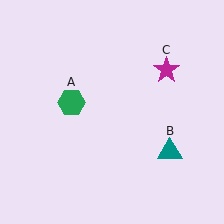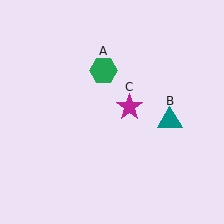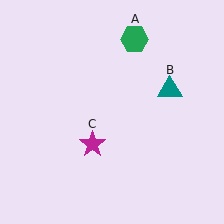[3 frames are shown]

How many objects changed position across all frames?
3 objects changed position: green hexagon (object A), teal triangle (object B), magenta star (object C).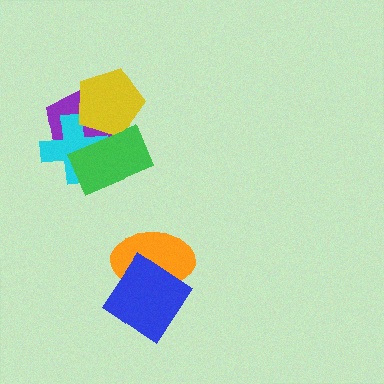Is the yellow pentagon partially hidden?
Yes, it is partially covered by another shape.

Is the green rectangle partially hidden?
No, no other shape covers it.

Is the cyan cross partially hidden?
Yes, it is partially covered by another shape.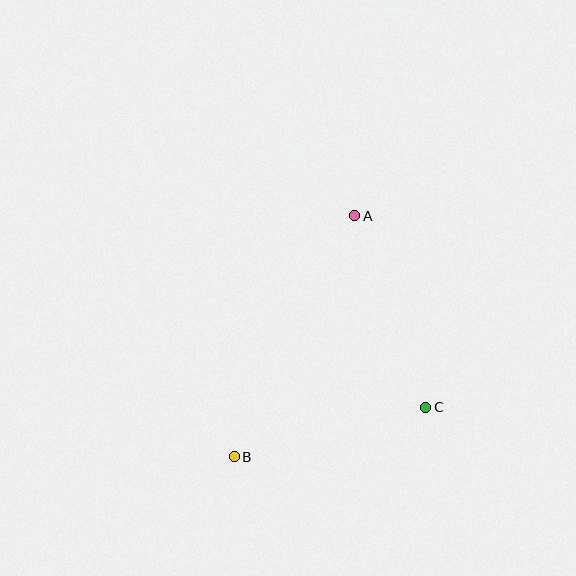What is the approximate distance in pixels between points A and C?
The distance between A and C is approximately 204 pixels.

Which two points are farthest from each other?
Points A and B are farthest from each other.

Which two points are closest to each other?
Points B and C are closest to each other.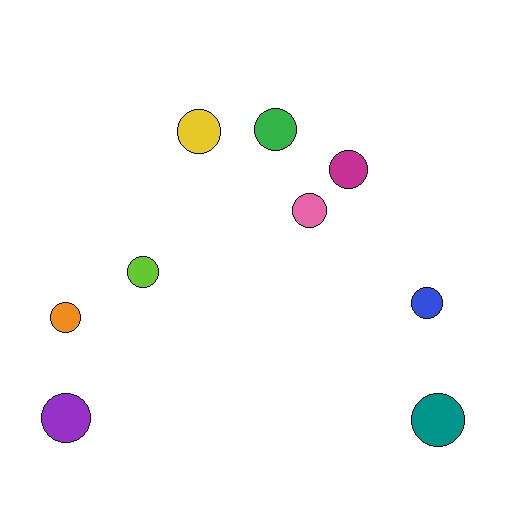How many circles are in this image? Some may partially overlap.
There are 9 circles.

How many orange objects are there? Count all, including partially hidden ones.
There is 1 orange object.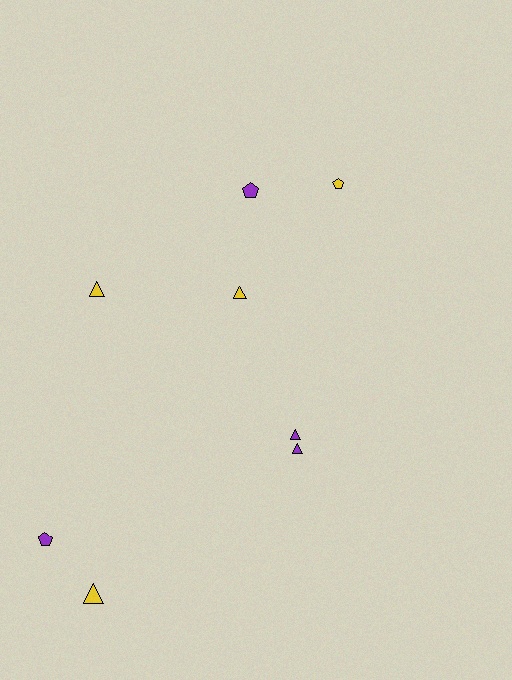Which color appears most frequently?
Yellow, with 4 objects.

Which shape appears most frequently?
Triangle, with 5 objects.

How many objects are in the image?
There are 8 objects.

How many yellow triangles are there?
There are 3 yellow triangles.